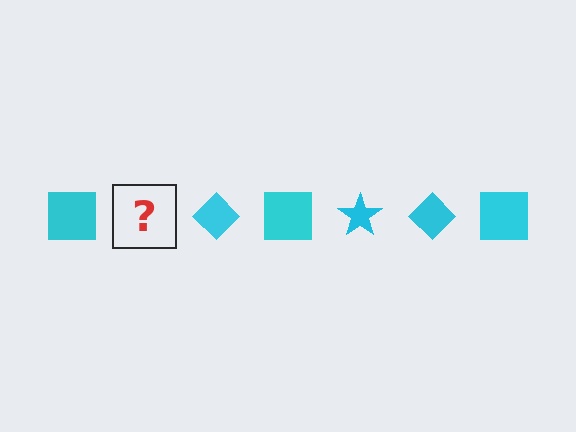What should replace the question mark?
The question mark should be replaced with a cyan star.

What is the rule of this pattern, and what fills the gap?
The rule is that the pattern cycles through square, star, diamond shapes in cyan. The gap should be filled with a cyan star.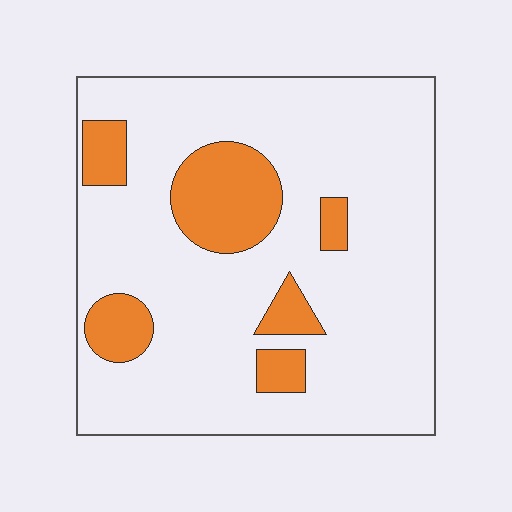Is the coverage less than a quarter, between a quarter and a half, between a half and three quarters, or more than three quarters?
Less than a quarter.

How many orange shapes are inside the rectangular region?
6.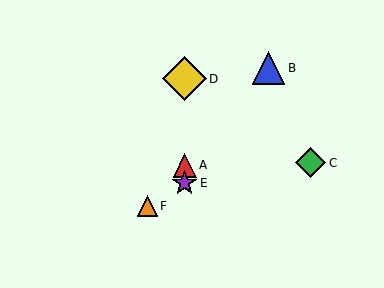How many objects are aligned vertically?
3 objects (A, D, E) are aligned vertically.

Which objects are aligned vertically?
Objects A, D, E are aligned vertically.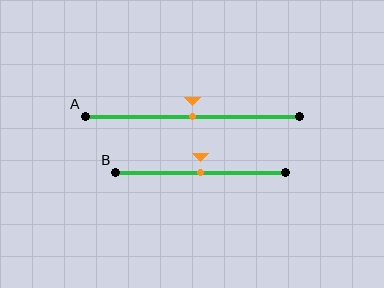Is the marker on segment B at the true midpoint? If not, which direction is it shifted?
Yes, the marker on segment B is at the true midpoint.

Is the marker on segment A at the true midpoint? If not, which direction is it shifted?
Yes, the marker on segment A is at the true midpoint.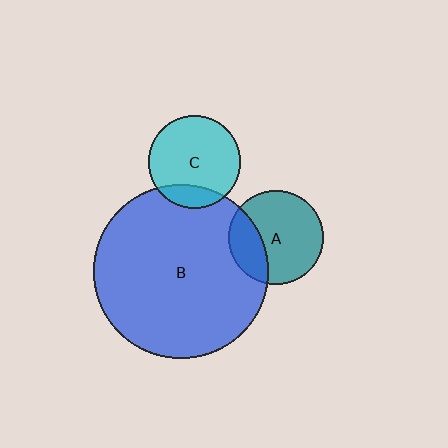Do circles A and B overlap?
Yes.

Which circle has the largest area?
Circle B (blue).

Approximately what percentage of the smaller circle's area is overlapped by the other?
Approximately 25%.